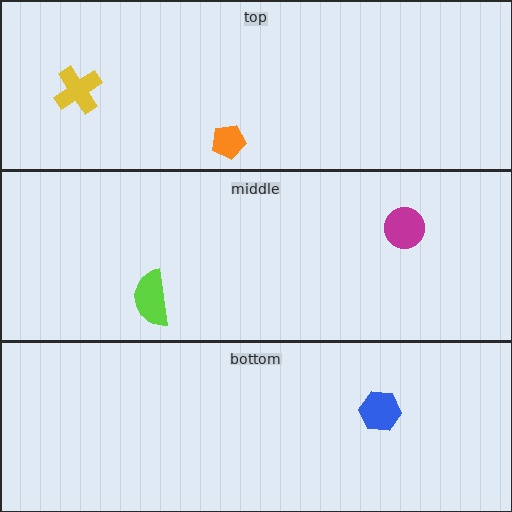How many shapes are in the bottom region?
1.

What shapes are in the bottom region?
The blue hexagon.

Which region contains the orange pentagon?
The top region.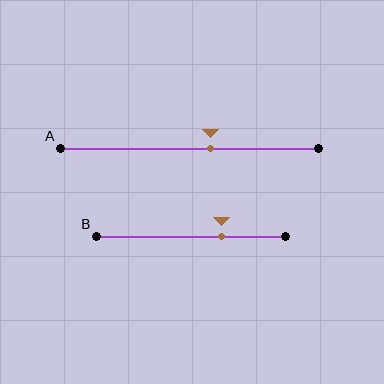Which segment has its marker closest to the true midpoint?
Segment A has its marker closest to the true midpoint.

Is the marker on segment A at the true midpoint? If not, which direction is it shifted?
No, the marker on segment A is shifted to the right by about 8% of the segment length.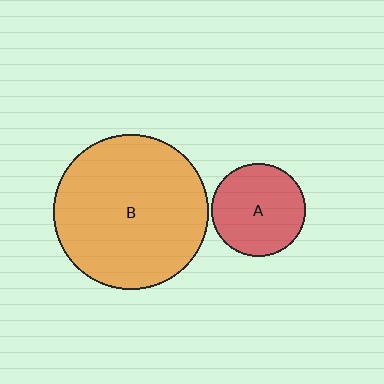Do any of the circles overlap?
No, none of the circles overlap.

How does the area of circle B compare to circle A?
Approximately 2.7 times.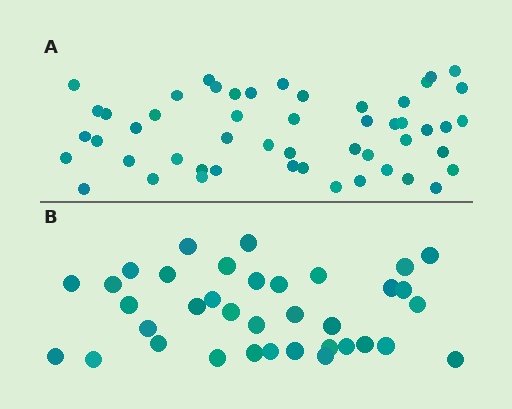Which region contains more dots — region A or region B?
Region A (the top region) has more dots.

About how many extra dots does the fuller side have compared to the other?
Region A has approximately 15 more dots than region B.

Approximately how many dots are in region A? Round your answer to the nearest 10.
About 50 dots. (The exact count is 51, which rounds to 50.)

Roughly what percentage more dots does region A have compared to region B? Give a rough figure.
About 40% more.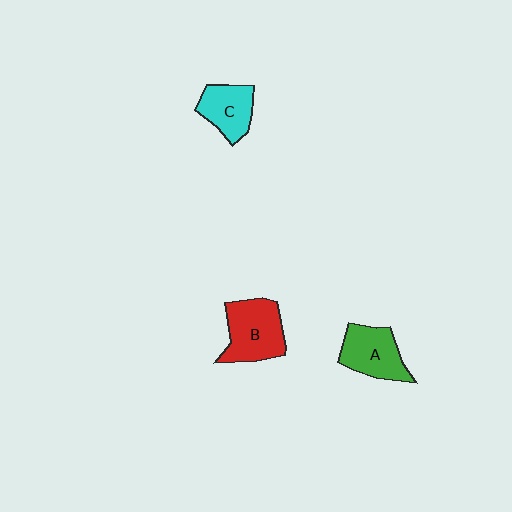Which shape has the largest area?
Shape B (red).